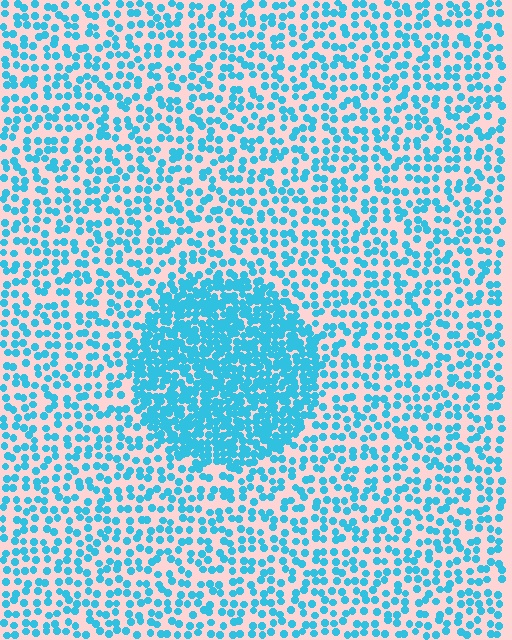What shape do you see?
I see a circle.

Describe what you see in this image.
The image contains small cyan elements arranged at two different densities. A circle-shaped region is visible where the elements are more densely packed than the surrounding area.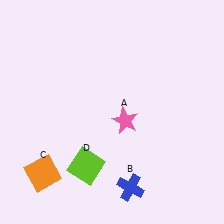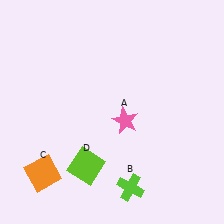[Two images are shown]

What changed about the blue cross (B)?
In Image 1, B is blue. In Image 2, it changed to lime.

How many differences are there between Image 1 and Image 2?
There is 1 difference between the two images.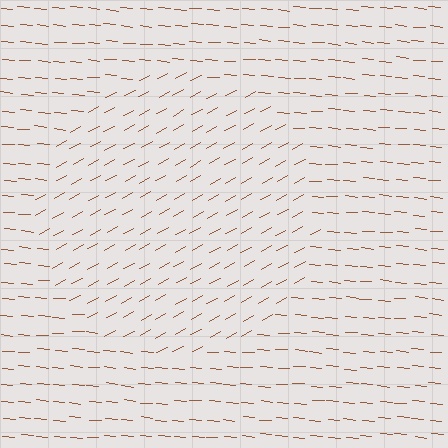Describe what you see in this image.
The image is filled with small brown line segments. A circle region in the image has lines oriented differently from the surrounding lines, creating a visible texture boundary.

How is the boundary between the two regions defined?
The boundary is defined purely by a change in line orientation (approximately 33 degrees difference). All lines are the same color and thickness.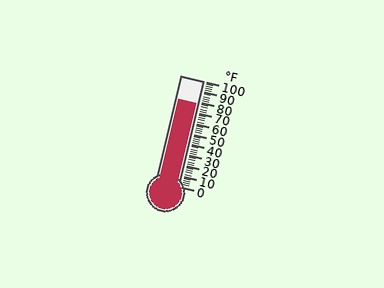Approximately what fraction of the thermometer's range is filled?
The thermometer is filled to approximately 80% of its range.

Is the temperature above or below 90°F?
The temperature is below 90°F.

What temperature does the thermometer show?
The thermometer shows approximately 78°F.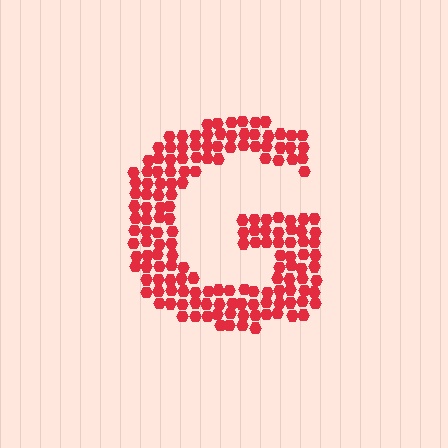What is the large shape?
The large shape is the letter G.